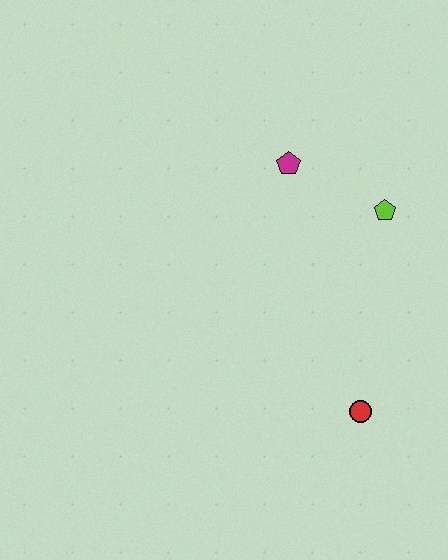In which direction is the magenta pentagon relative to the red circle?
The magenta pentagon is above the red circle.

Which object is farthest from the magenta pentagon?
The red circle is farthest from the magenta pentagon.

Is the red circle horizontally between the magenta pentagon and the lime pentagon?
Yes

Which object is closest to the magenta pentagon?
The lime pentagon is closest to the magenta pentagon.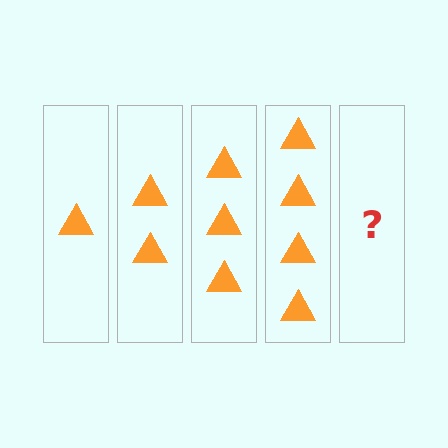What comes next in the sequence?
The next element should be 5 triangles.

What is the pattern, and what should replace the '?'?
The pattern is that each step adds one more triangle. The '?' should be 5 triangles.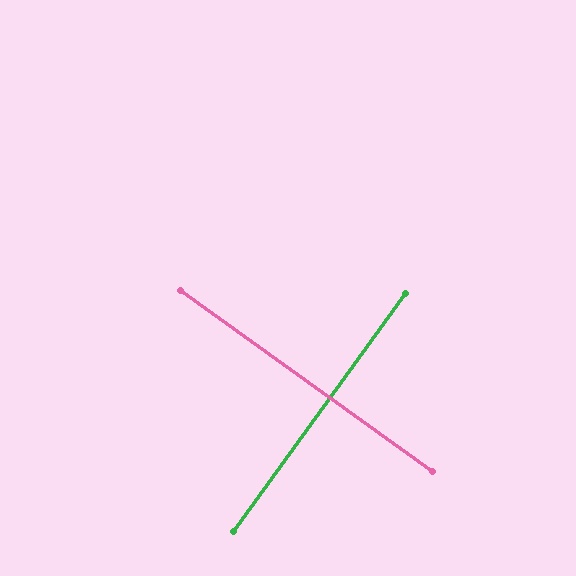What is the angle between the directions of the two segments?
Approximately 90 degrees.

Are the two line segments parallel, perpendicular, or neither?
Perpendicular — they meet at approximately 90°.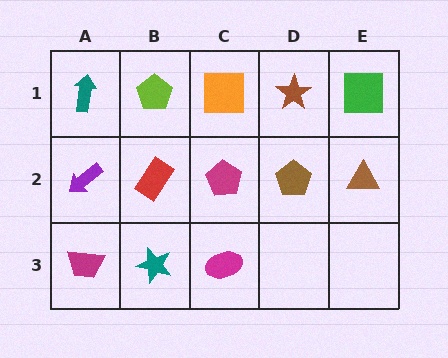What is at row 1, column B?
A lime pentagon.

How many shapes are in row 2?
5 shapes.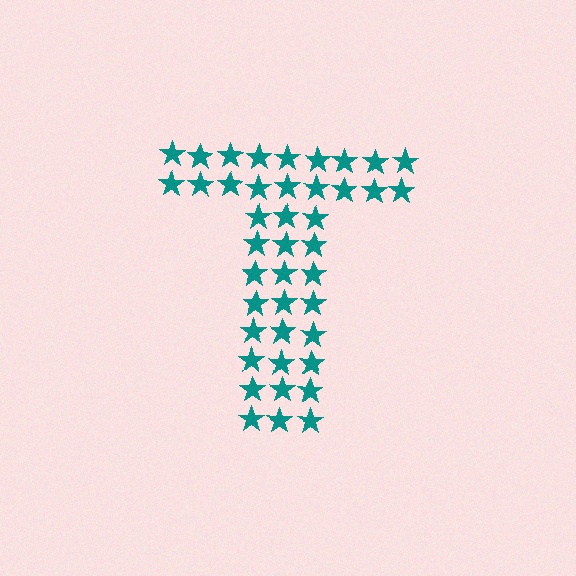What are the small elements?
The small elements are stars.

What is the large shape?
The large shape is the letter T.